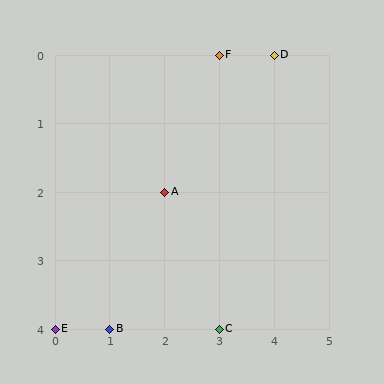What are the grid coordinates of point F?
Point F is at grid coordinates (3, 0).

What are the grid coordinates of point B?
Point B is at grid coordinates (1, 4).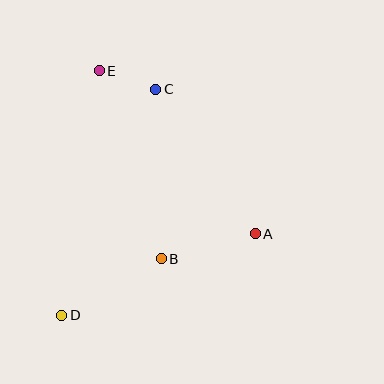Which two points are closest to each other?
Points C and E are closest to each other.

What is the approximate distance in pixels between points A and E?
The distance between A and E is approximately 226 pixels.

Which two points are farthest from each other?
Points D and E are farthest from each other.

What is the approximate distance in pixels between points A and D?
The distance between A and D is approximately 210 pixels.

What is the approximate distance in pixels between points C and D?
The distance between C and D is approximately 245 pixels.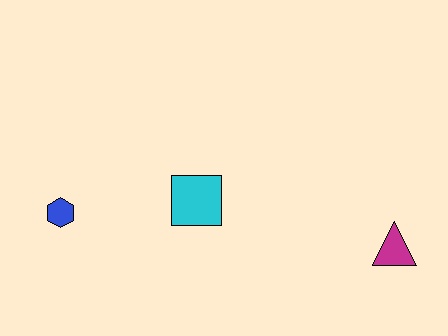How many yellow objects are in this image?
There are no yellow objects.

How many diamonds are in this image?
There are no diamonds.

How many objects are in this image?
There are 3 objects.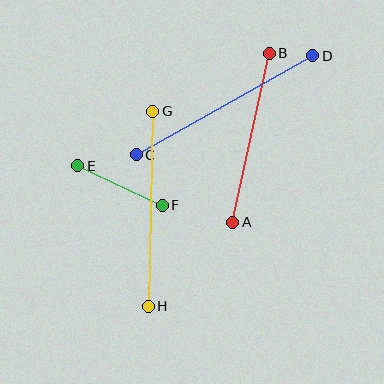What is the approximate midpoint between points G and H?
The midpoint is at approximately (150, 209) pixels.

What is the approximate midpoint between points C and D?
The midpoint is at approximately (224, 105) pixels.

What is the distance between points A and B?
The distance is approximately 173 pixels.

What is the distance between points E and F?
The distance is approximately 93 pixels.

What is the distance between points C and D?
The distance is approximately 202 pixels.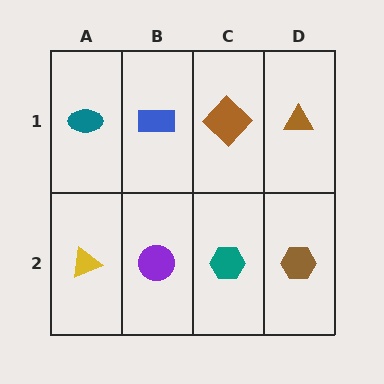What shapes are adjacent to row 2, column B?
A blue rectangle (row 1, column B), a yellow triangle (row 2, column A), a teal hexagon (row 2, column C).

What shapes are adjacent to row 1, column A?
A yellow triangle (row 2, column A), a blue rectangle (row 1, column B).